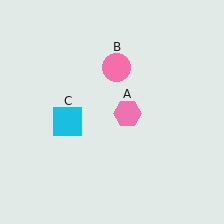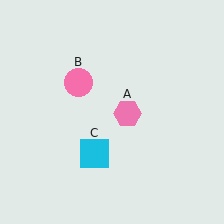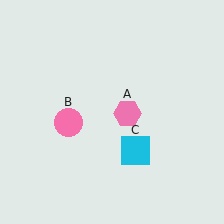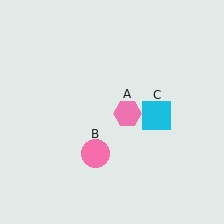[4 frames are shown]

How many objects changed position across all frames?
2 objects changed position: pink circle (object B), cyan square (object C).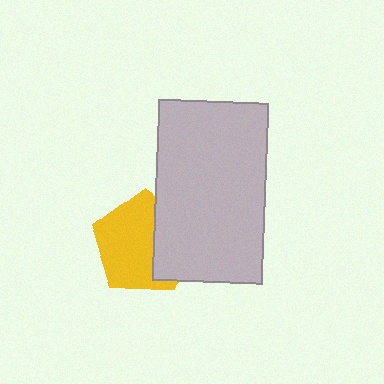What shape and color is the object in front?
The object in front is a light gray rectangle.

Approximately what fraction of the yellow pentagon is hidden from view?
Roughly 34% of the yellow pentagon is hidden behind the light gray rectangle.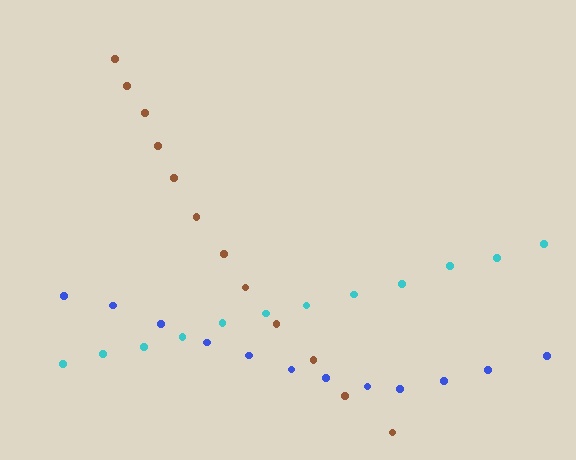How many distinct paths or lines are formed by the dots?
There are 3 distinct paths.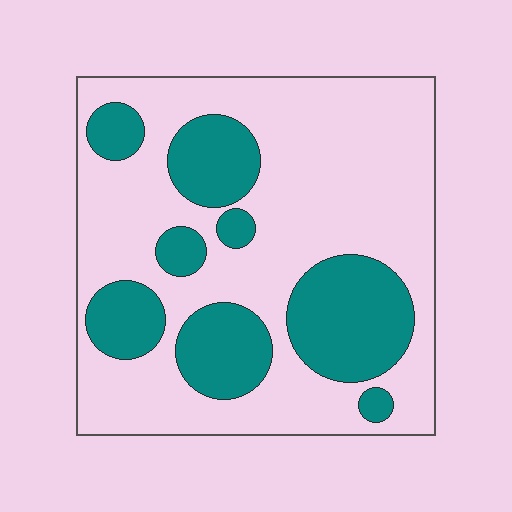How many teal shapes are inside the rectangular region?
8.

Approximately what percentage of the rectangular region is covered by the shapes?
Approximately 30%.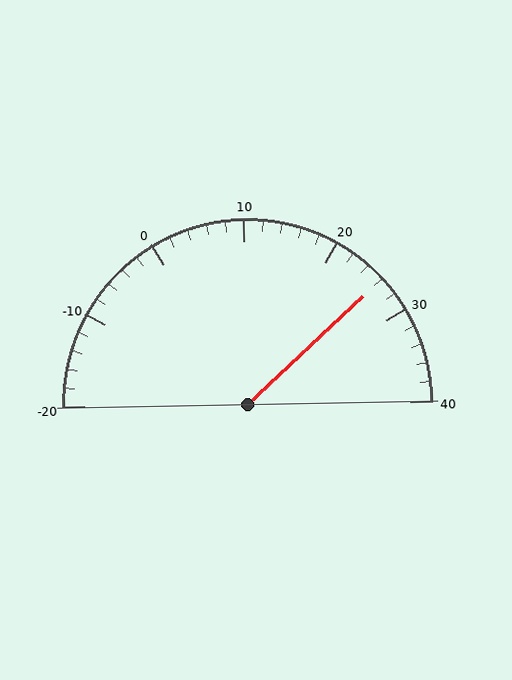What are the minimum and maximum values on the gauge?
The gauge ranges from -20 to 40.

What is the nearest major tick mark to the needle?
The nearest major tick mark is 30.